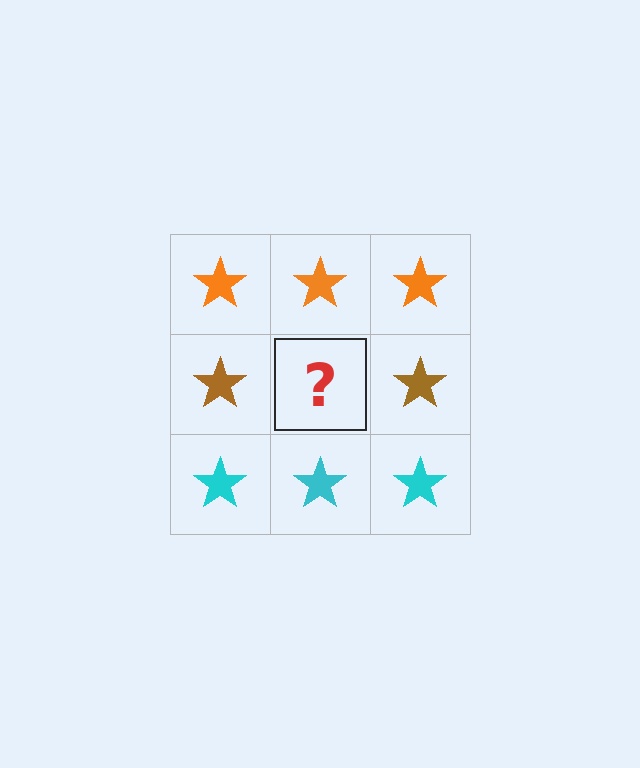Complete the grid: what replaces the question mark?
The question mark should be replaced with a brown star.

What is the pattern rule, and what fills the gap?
The rule is that each row has a consistent color. The gap should be filled with a brown star.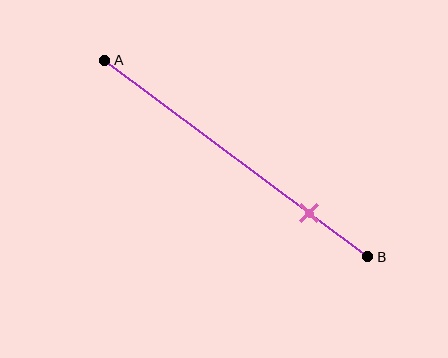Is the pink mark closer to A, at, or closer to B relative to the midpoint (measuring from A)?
The pink mark is closer to point B than the midpoint of segment AB.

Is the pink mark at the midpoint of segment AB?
No, the mark is at about 80% from A, not at the 50% midpoint.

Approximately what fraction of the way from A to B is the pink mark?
The pink mark is approximately 80% of the way from A to B.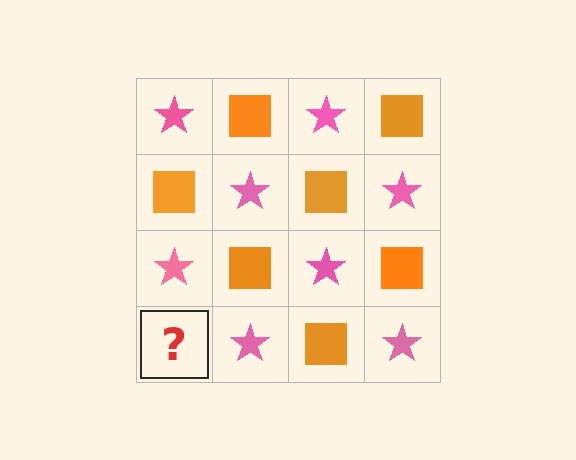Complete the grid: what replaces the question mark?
The question mark should be replaced with an orange square.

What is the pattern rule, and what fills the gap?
The rule is that it alternates pink star and orange square in a checkerboard pattern. The gap should be filled with an orange square.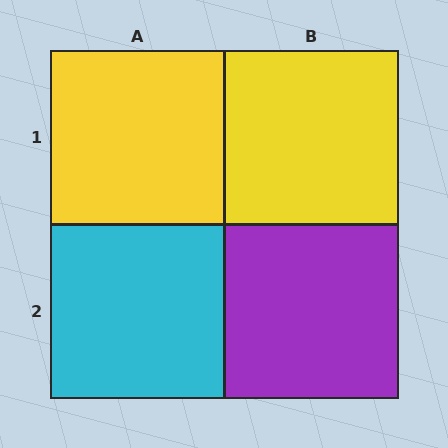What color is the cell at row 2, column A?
Cyan.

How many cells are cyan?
1 cell is cyan.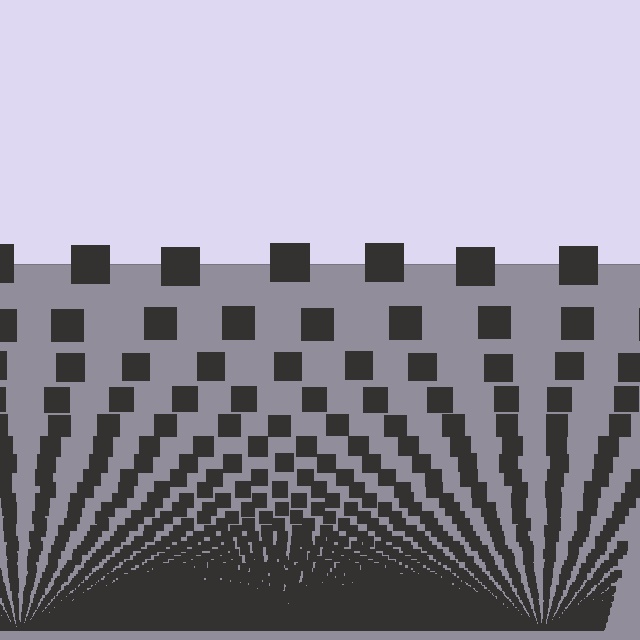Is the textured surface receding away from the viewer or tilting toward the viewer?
The surface appears to tilt toward the viewer. Texture elements get larger and sparser toward the top.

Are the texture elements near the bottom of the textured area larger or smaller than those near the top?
Smaller. The gradient is inverted — elements near the bottom are smaller and denser.